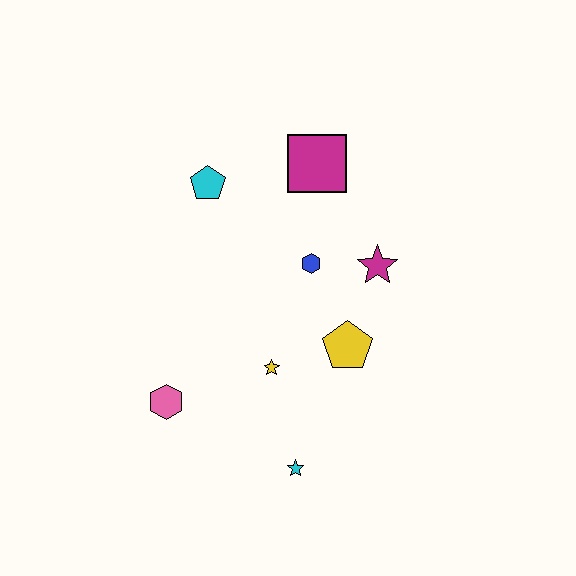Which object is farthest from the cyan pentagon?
The cyan star is farthest from the cyan pentagon.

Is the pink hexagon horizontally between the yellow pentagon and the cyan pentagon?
No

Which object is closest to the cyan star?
The yellow star is closest to the cyan star.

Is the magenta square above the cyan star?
Yes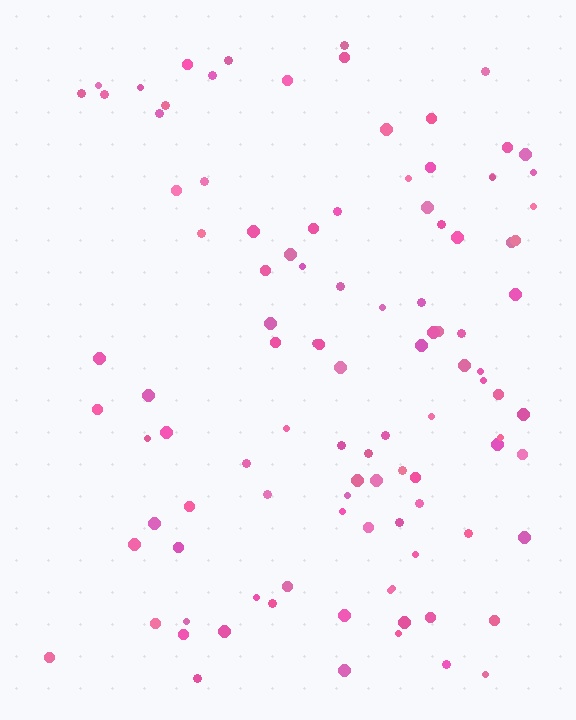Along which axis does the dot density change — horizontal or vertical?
Horizontal.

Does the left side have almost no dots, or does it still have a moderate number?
Still a moderate number, just noticeably fewer than the right.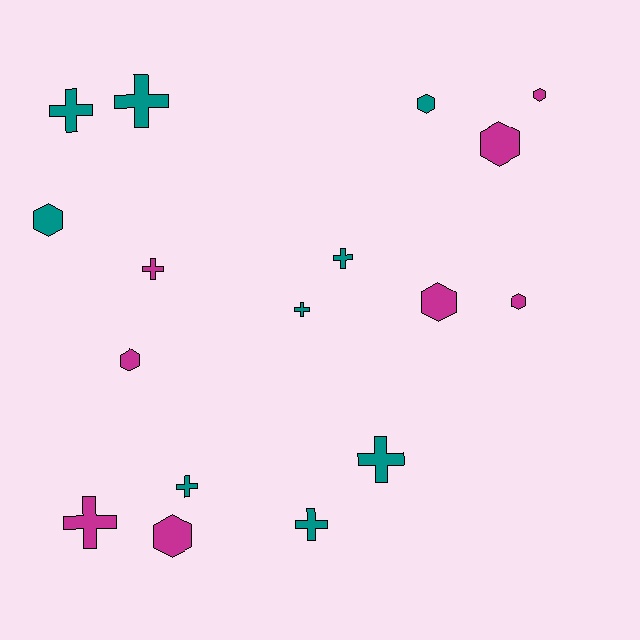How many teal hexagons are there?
There are 2 teal hexagons.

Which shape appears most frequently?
Cross, with 9 objects.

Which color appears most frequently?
Teal, with 9 objects.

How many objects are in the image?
There are 17 objects.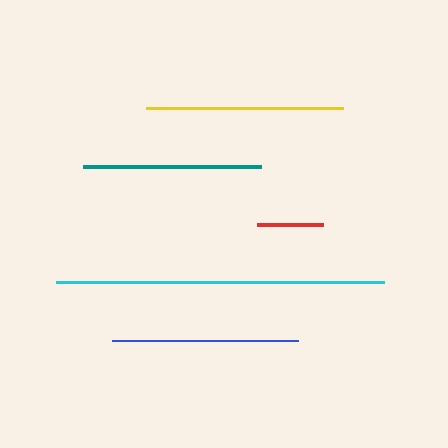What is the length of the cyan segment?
The cyan segment is approximately 328 pixels long.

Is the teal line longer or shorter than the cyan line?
The cyan line is longer than the teal line.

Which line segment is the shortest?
The red line is the shortest at approximately 66 pixels.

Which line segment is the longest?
The cyan line is the longest at approximately 328 pixels.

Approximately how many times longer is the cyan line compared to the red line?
The cyan line is approximately 5.0 times the length of the red line.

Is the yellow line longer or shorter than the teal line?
The yellow line is longer than the teal line.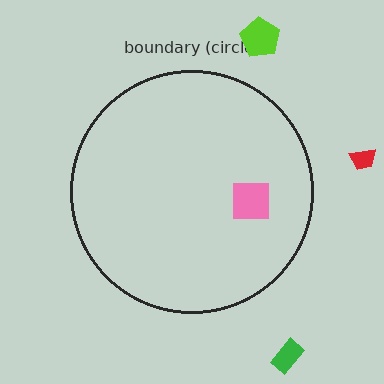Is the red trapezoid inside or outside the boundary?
Outside.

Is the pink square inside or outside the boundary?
Inside.